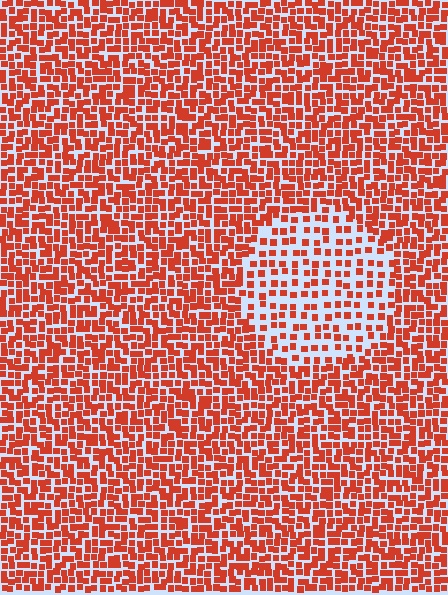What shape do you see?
I see a circle.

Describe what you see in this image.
The image contains small red elements arranged at two different densities. A circle-shaped region is visible where the elements are less densely packed than the surrounding area.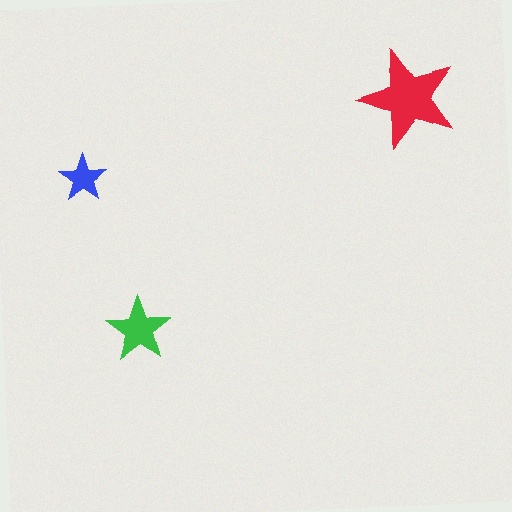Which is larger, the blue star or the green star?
The green one.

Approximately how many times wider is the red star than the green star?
About 1.5 times wider.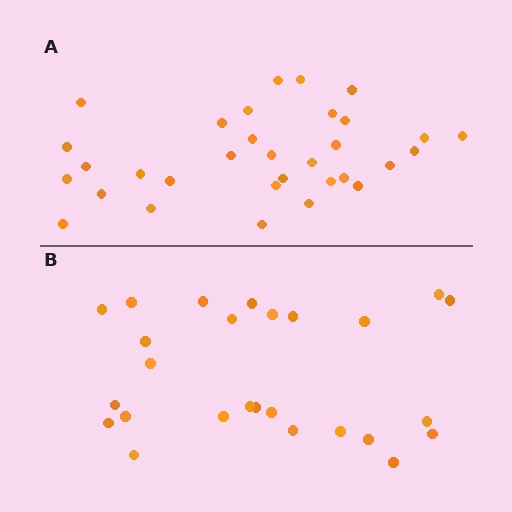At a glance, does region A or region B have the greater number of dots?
Region A (the top region) has more dots.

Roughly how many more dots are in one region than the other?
Region A has about 6 more dots than region B.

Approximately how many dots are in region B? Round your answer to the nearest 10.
About 30 dots. (The exact count is 26, which rounds to 30.)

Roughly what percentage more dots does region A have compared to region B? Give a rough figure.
About 25% more.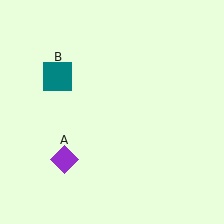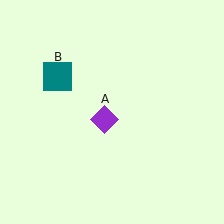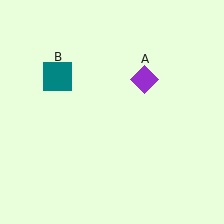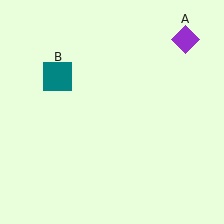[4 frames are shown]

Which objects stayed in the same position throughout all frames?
Teal square (object B) remained stationary.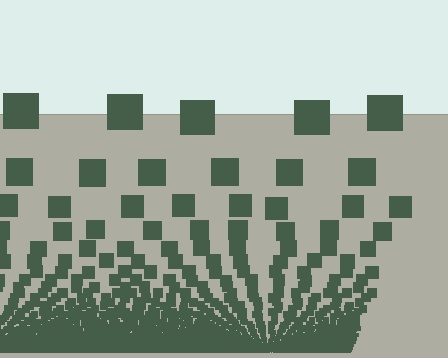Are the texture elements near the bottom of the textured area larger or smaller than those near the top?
Smaller. The gradient is inverted — elements near the bottom are smaller and denser.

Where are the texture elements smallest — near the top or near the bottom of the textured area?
Near the bottom.